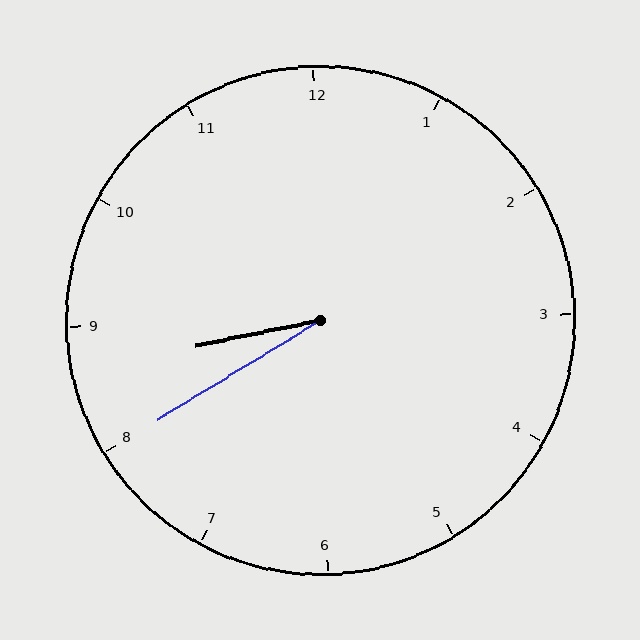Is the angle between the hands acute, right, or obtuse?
It is acute.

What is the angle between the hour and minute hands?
Approximately 20 degrees.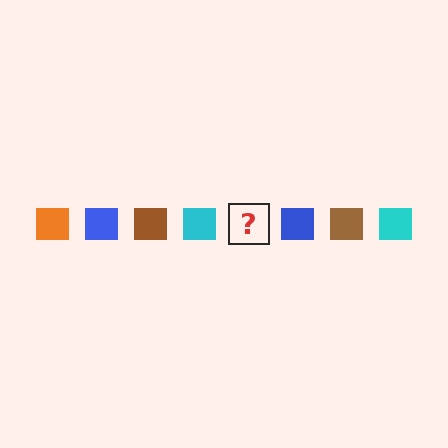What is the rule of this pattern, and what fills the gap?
The rule is that the pattern cycles through orange, blue, brown, cyan squares. The gap should be filled with an orange square.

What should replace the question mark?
The question mark should be replaced with an orange square.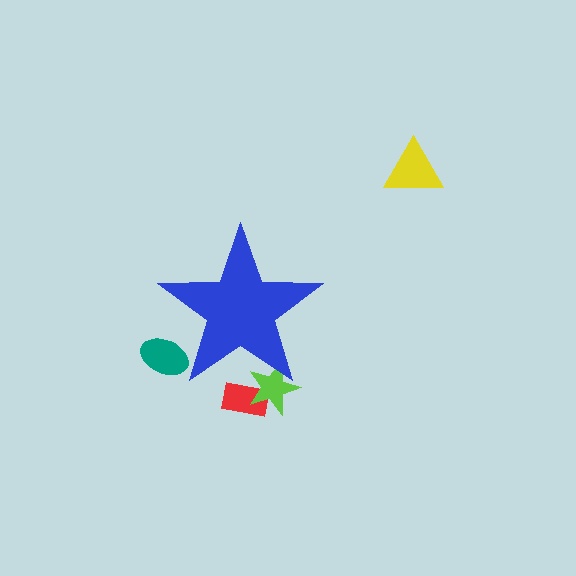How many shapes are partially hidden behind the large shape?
3 shapes are partially hidden.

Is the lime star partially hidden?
Yes, the lime star is partially hidden behind the blue star.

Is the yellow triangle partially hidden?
No, the yellow triangle is fully visible.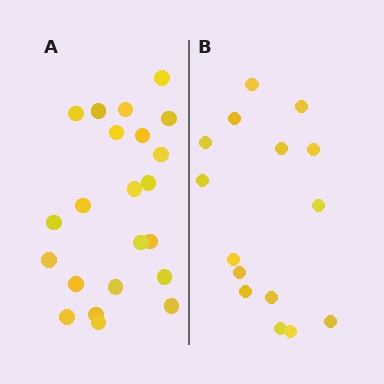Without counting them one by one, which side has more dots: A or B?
Region A (the left region) has more dots.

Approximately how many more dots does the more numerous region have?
Region A has roughly 8 or so more dots than region B.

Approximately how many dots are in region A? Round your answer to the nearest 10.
About 20 dots. (The exact count is 22, which rounds to 20.)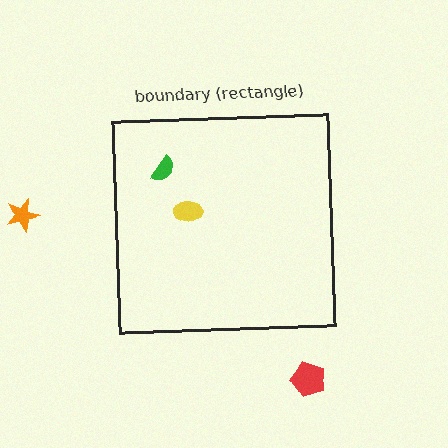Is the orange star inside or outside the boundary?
Outside.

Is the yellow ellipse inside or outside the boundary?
Inside.